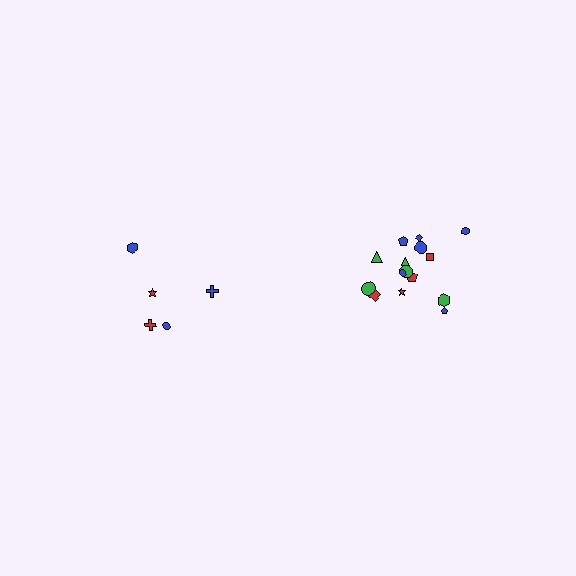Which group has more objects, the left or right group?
The right group.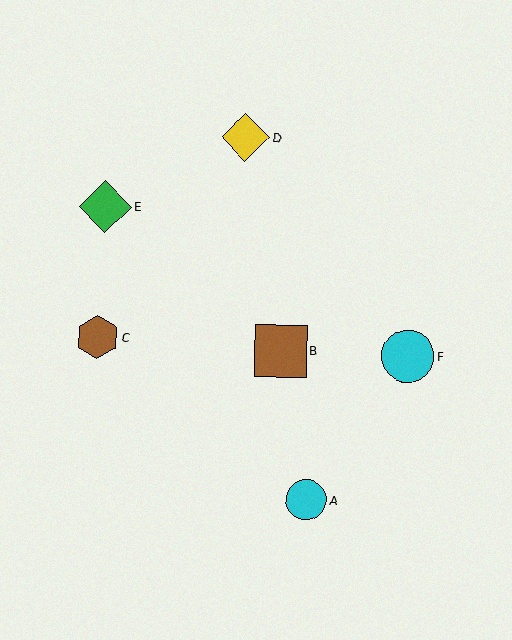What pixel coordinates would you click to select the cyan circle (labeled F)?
Click at (408, 356) to select the cyan circle F.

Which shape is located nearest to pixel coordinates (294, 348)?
The brown square (labeled B) at (281, 351) is nearest to that location.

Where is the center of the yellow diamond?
The center of the yellow diamond is at (245, 137).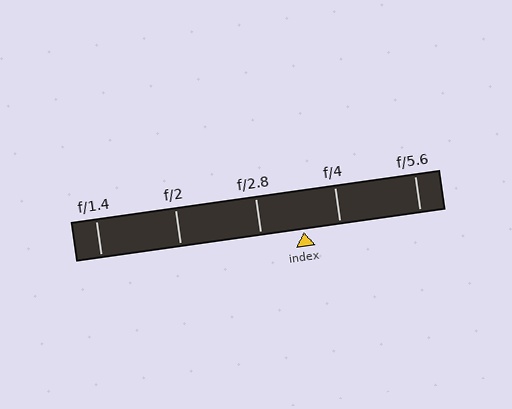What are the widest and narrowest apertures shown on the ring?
The widest aperture shown is f/1.4 and the narrowest is f/5.6.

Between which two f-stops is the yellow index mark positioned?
The index mark is between f/2.8 and f/4.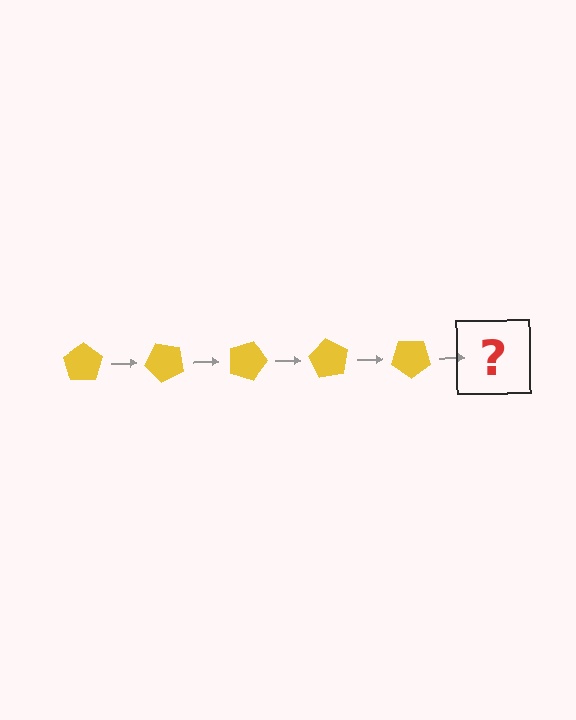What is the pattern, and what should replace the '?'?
The pattern is that the pentagon rotates 45 degrees each step. The '?' should be a yellow pentagon rotated 225 degrees.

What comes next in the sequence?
The next element should be a yellow pentagon rotated 225 degrees.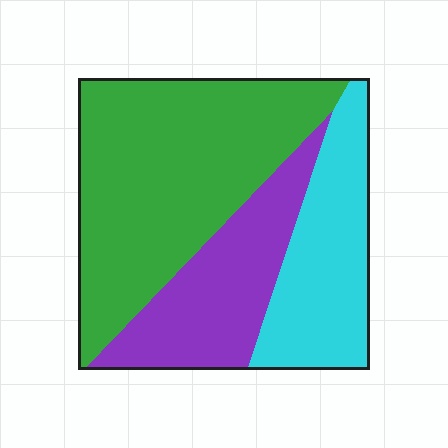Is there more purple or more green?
Green.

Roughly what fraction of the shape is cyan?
Cyan takes up about one quarter (1/4) of the shape.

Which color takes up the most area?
Green, at roughly 50%.